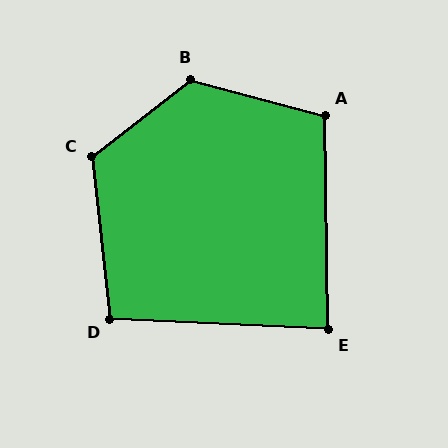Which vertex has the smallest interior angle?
E, at approximately 86 degrees.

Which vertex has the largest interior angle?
B, at approximately 127 degrees.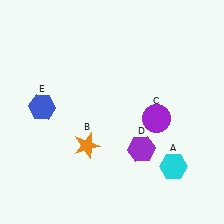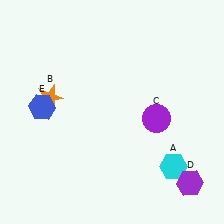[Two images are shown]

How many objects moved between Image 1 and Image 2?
2 objects moved between the two images.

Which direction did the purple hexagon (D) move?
The purple hexagon (D) moved right.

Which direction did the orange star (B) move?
The orange star (B) moved up.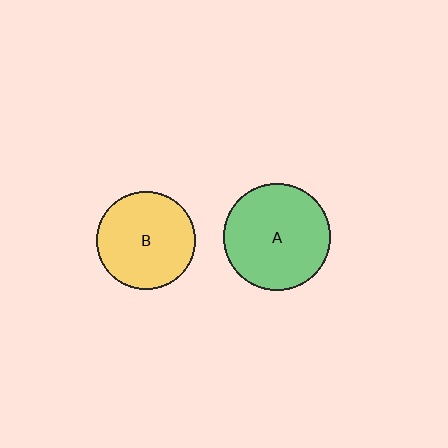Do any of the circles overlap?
No, none of the circles overlap.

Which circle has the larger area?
Circle A (green).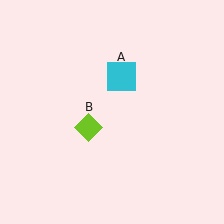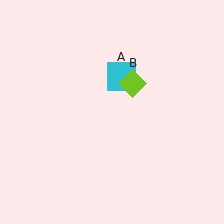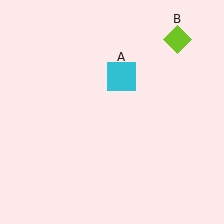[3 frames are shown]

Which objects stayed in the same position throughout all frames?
Cyan square (object A) remained stationary.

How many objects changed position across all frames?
1 object changed position: lime diamond (object B).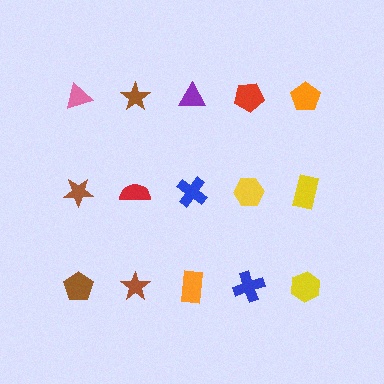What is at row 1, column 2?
A brown star.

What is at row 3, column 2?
A brown star.